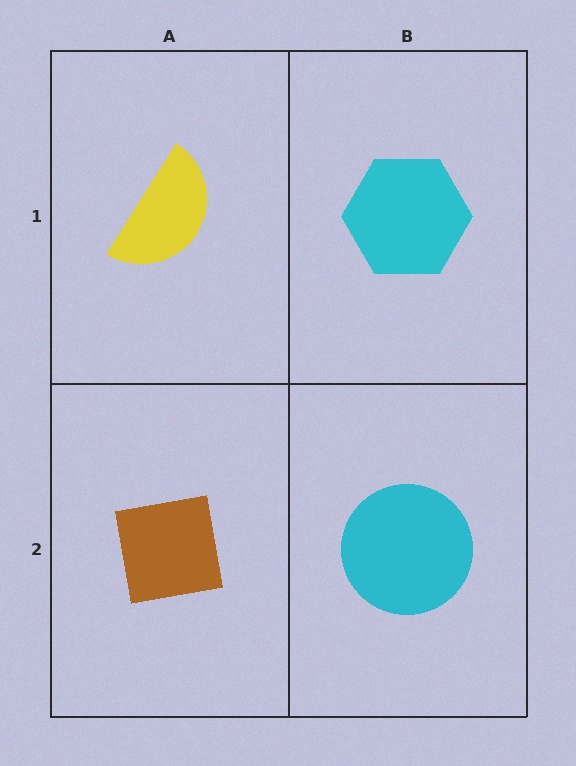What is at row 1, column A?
A yellow semicircle.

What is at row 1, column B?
A cyan hexagon.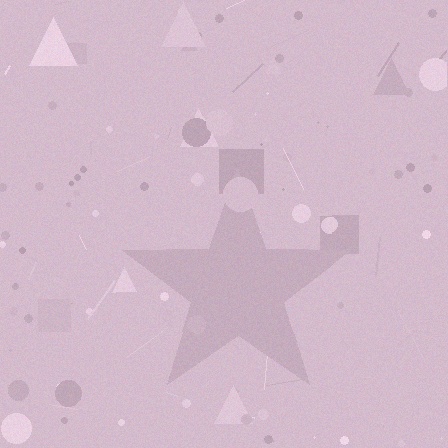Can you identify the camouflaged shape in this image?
The camouflaged shape is a star.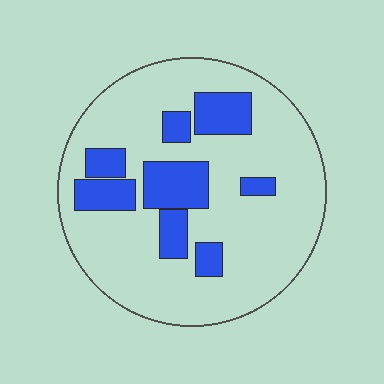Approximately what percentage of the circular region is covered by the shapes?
Approximately 25%.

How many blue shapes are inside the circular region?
8.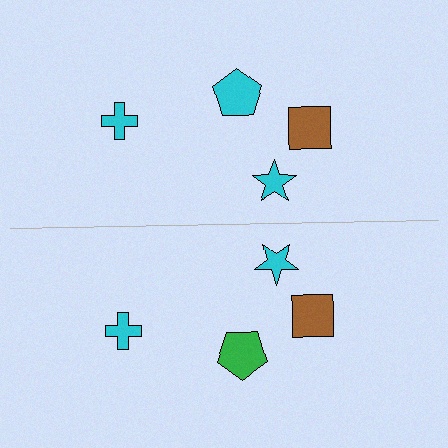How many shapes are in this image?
There are 8 shapes in this image.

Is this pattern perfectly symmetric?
No, the pattern is not perfectly symmetric. The green pentagon on the bottom side breaks the symmetry — its mirror counterpart is cyan.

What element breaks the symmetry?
The green pentagon on the bottom side breaks the symmetry — its mirror counterpart is cyan.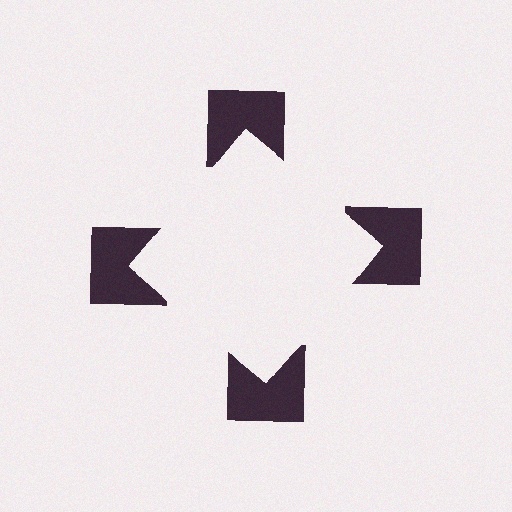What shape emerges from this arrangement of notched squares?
An illusory square — its edges are inferred from the aligned wedge cuts in the notched squares, not physically drawn.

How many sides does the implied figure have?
4 sides.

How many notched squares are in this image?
There are 4 — one at each vertex of the illusory square.